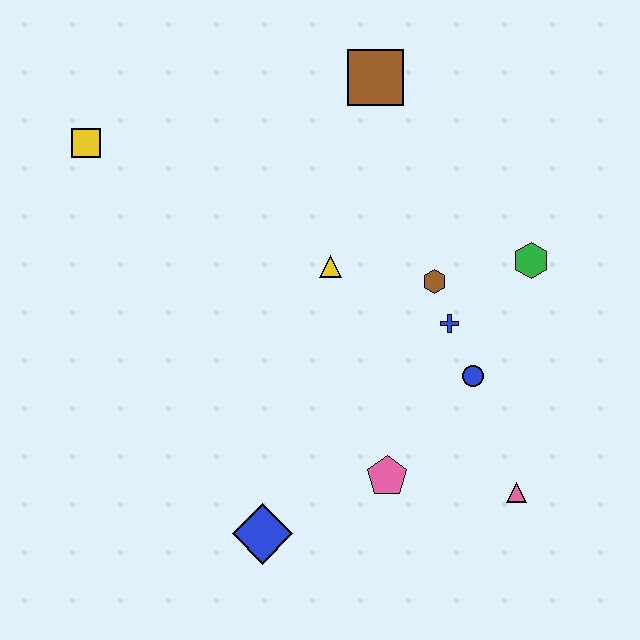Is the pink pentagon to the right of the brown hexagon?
No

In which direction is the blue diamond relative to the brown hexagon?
The blue diamond is below the brown hexagon.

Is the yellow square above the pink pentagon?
Yes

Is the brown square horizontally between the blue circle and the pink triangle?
No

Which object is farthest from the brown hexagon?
The yellow square is farthest from the brown hexagon.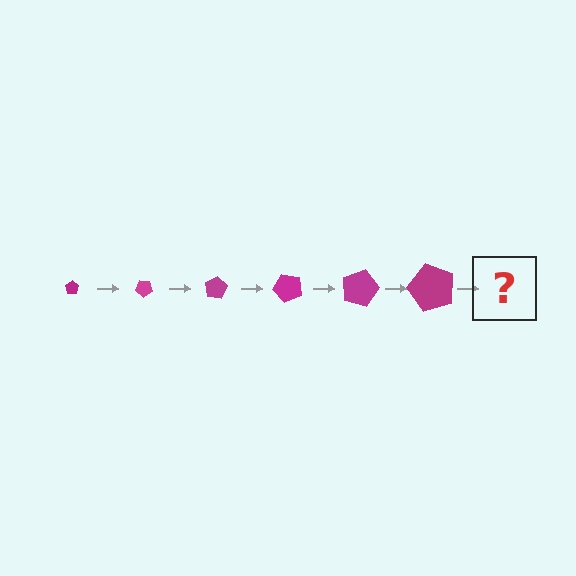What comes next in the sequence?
The next element should be a pentagon, larger than the previous one and rotated 240 degrees from the start.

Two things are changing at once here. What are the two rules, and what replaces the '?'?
The two rules are that the pentagon grows larger each step and it rotates 40 degrees each step. The '?' should be a pentagon, larger than the previous one and rotated 240 degrees from the start.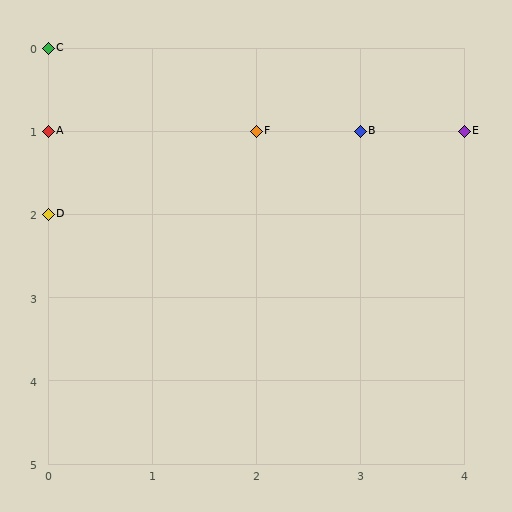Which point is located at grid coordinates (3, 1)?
Point B is at (3, 1).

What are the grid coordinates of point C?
Point C is at grid coordinates (0, 0).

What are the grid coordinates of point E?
Point E is at grid coordinates (4, 1).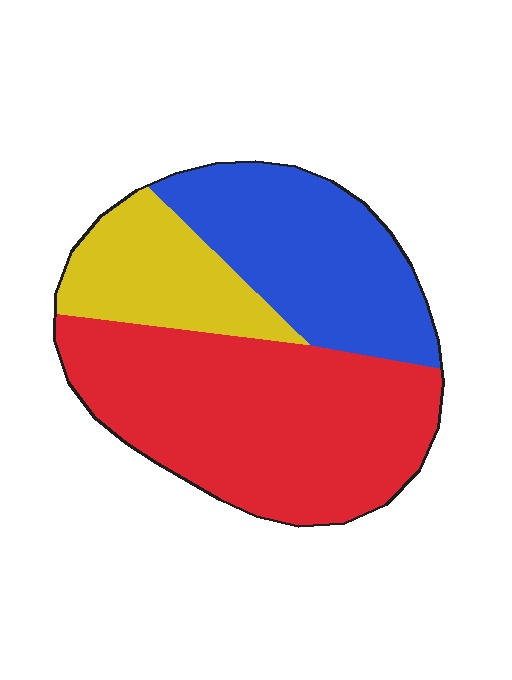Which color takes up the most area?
Red, at roughly 50%.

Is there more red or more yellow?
Red.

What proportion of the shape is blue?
Blue takes up about one third (1/3) of the shape.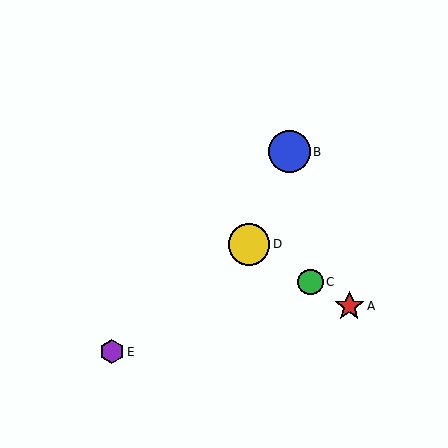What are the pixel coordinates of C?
Object C is at (310, 282).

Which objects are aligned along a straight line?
Objects A, C, D are aligned along a straight line.